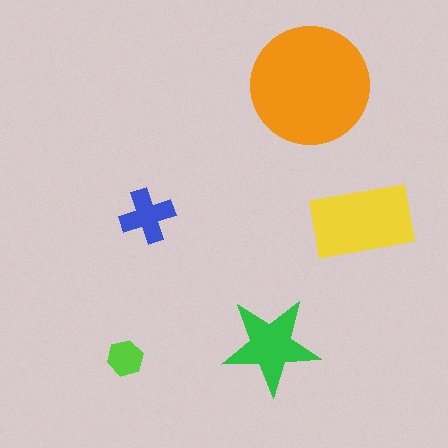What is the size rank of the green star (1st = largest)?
3rd.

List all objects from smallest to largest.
The lime hexagon, the blue cross, the green star, the yellow rectangle, the orange circle.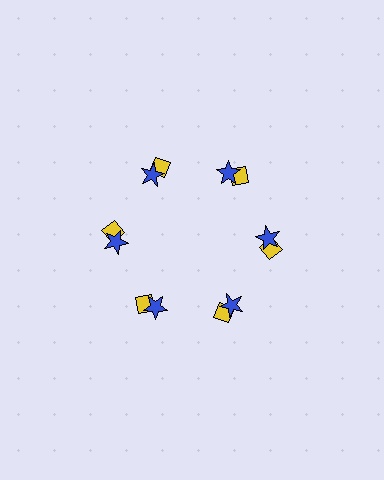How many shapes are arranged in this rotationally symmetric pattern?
There are 12 shapes, arranged in 6 groups of 2.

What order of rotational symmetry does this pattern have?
This pattern has 6-fold rotational symmetry.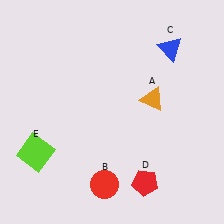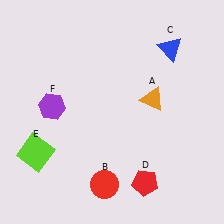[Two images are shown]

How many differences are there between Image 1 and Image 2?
There is 1 difference between the two images.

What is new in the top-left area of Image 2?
A purple hexagon (F) was added in the top-left area of Image 2.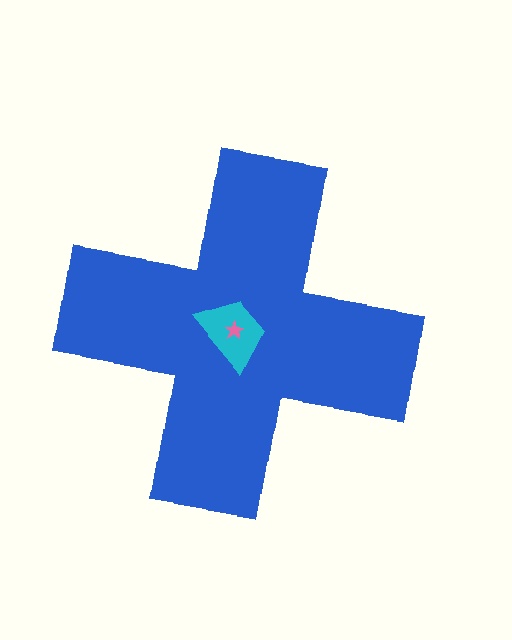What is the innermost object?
The pink star.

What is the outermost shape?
The blue cross.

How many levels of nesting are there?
3.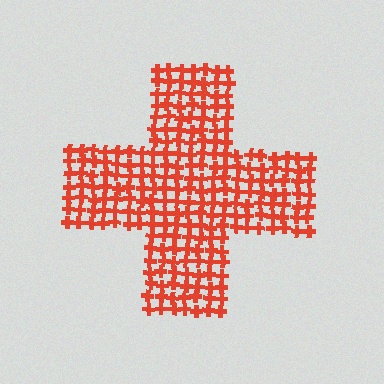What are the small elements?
The small elements are crosses.